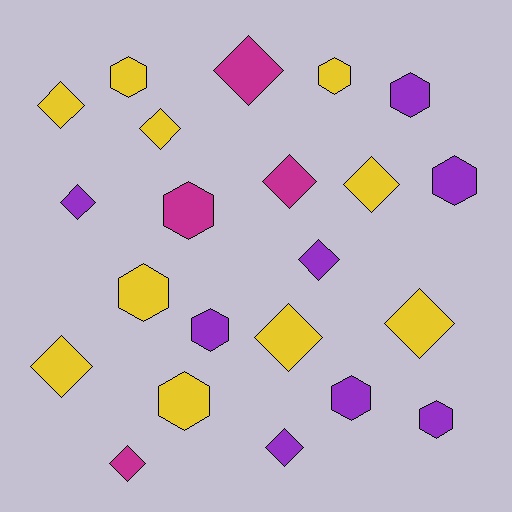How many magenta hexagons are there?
There is 1 magenta hexagon.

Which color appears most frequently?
Yellow, with 10 objects.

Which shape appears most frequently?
Diamond, with 12 objects.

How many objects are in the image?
There are 22 objects.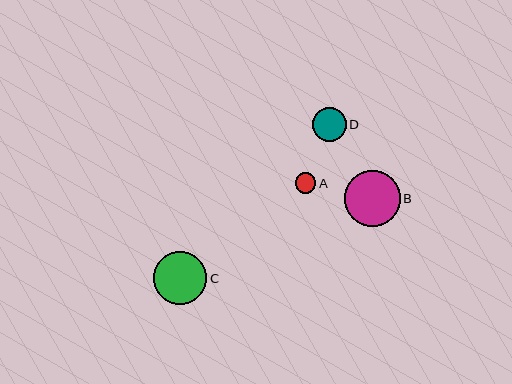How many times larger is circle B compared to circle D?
Circle B is approximately 1.6 times the size of circle D.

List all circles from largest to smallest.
From largest to smallest: B, C, D, A.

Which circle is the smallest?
Circle A is the smallest with a size of approximately 21 pixels.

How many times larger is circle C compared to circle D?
Circle C is approximately 1.6 times the size of circle D.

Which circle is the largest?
Circle B is the largest with a size of approximately 56 pixels.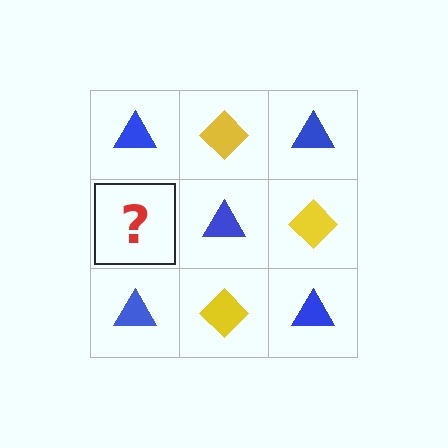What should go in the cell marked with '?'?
The missing cell should contain a yellow diamond.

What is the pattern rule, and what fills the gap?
The rule is that it alternates blue triangle and yellow diamond in a checkerboard pattern. The gap should be filled with a yellow diamond.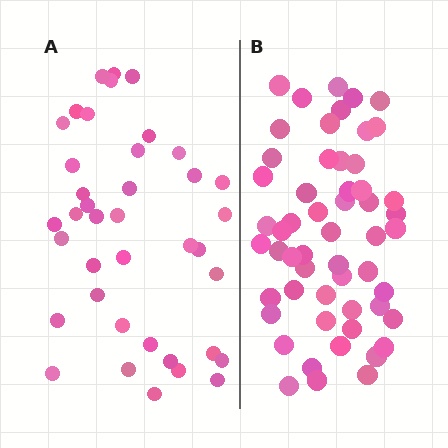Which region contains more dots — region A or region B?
Region B (the right region) has more dots.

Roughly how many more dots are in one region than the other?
Region B has approximately 15 more dots than region A.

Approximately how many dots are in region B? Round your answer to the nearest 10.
About 60 dots. (The exact count is 55, which rounds to 60.)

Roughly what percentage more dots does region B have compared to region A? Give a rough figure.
About 40% more.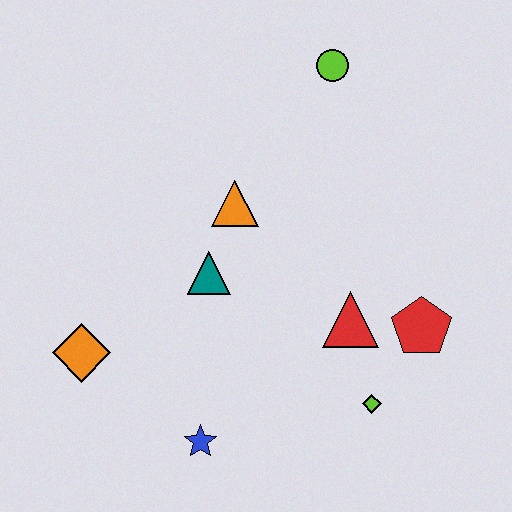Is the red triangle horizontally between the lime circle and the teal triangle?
No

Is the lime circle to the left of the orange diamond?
No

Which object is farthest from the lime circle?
The blue star is farthest from the lime circle.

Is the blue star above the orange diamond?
No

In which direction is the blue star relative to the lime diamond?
The blue star is to the left of the lime diamond.